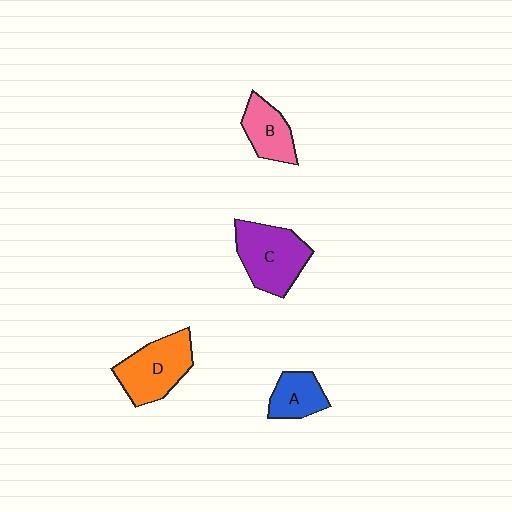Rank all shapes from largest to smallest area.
From largest to smallest: C (purple), D (orange), B (pink), A (blue).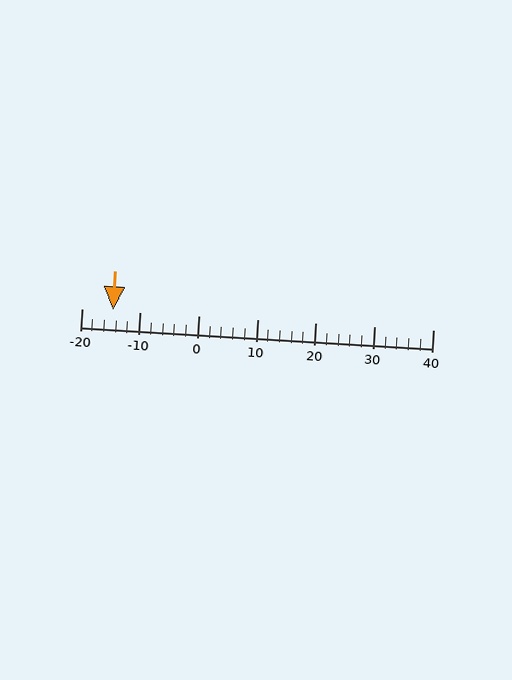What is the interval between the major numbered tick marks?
The major tick marks are spaced 10 units apart.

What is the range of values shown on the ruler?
The ruler shows values from -20 to 40.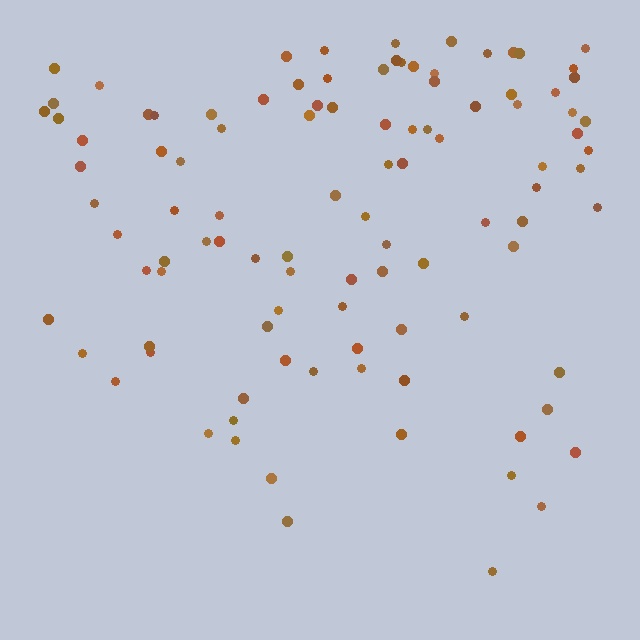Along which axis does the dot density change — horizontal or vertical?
Vertical.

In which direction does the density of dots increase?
From bottom to top, with the top side densest.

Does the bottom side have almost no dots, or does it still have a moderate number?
Still a moderate number, just noticeably fewer than the top.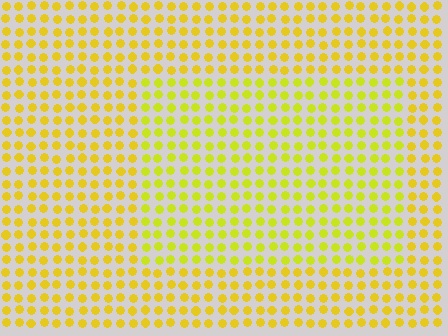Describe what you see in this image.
The image is filled with small yellow elements in a uniform arrangement. A rectangle-shaped region is visible where the elements are tinted to a slightly different hue, forming a subtle color boundary.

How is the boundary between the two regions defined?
The boundary is defined purely by a slight shift in hue (about 18 degrees). Spacing, size, and orientation are identical on both sides.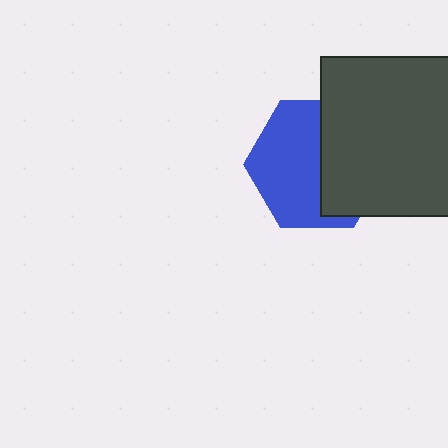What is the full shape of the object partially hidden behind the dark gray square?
The partially hidden object is a blue hexagon.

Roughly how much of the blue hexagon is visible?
About half of it is visible (roughly 55%).